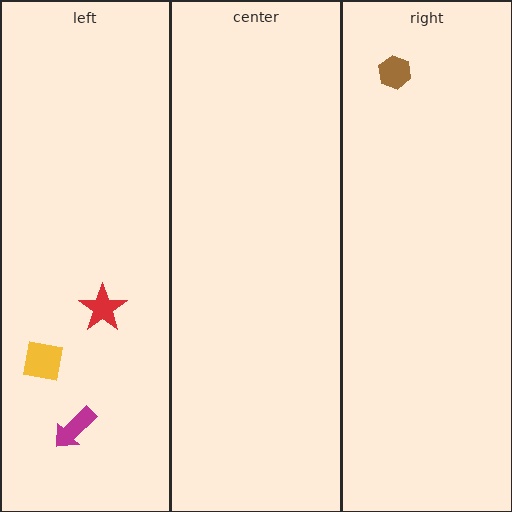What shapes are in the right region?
The brown hexagon.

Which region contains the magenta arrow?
The left region.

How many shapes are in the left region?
3.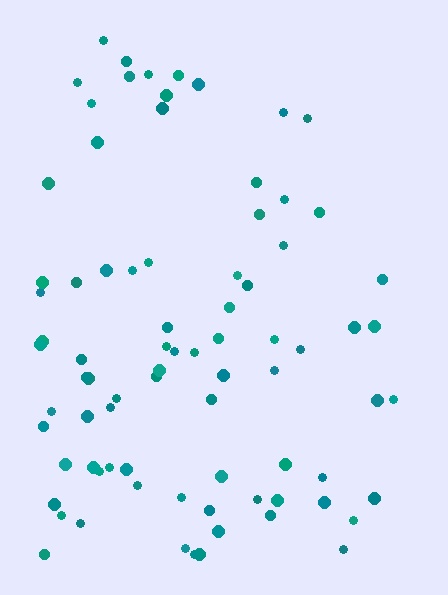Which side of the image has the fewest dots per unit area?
The right.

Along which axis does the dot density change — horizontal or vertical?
Horizontal.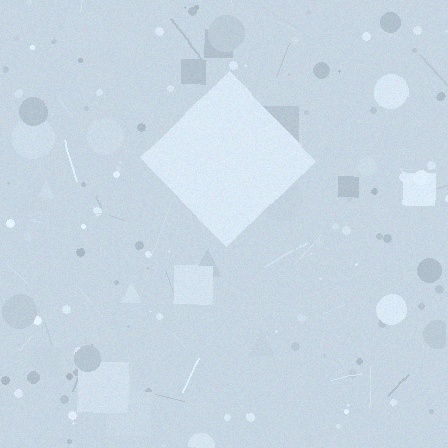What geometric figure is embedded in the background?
A diamond is embedded in the background.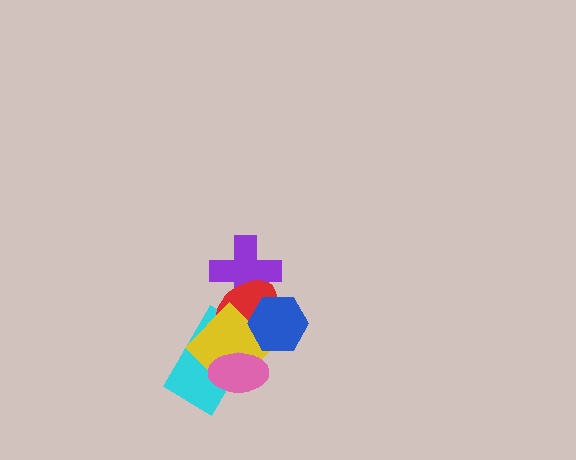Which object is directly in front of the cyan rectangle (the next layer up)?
The red ellipse is directly in front of the cyan rectangle.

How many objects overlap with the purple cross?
1 object overlaps with the purple cross.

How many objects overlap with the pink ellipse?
2 objects overlap with the pink ellipse.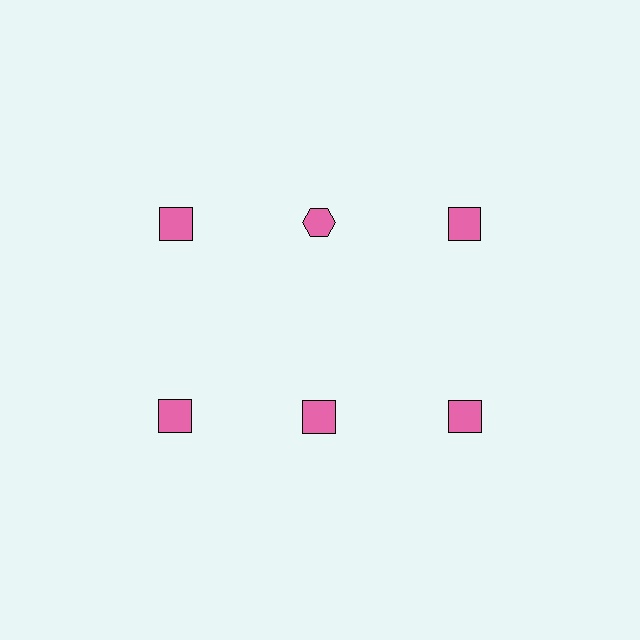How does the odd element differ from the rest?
It has a different shape: hexagon instead of square.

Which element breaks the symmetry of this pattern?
The pink hexagon in the top row, second from left column breaks the symmetry. All other shapes are pink squares.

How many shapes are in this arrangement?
There are 6 shapes arranged in a grid pattern.